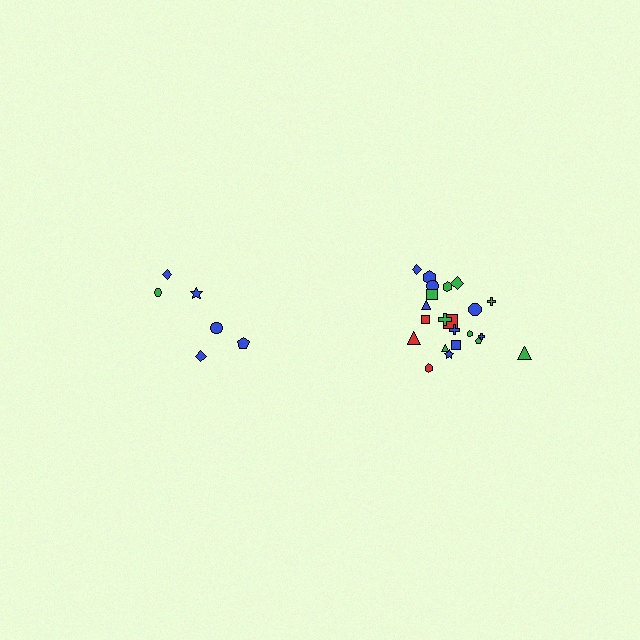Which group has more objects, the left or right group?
The right group.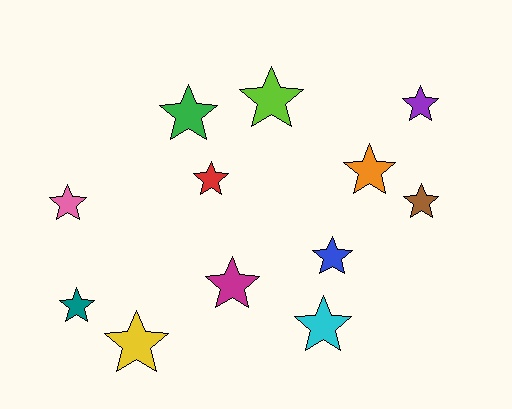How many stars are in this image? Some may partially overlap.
There are 12 stars.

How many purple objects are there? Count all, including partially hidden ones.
There is 1 purple object.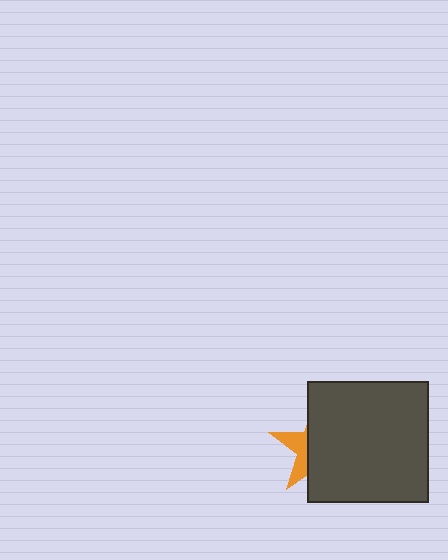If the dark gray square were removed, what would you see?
You would see the complete orange star.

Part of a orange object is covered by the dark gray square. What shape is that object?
It is a star.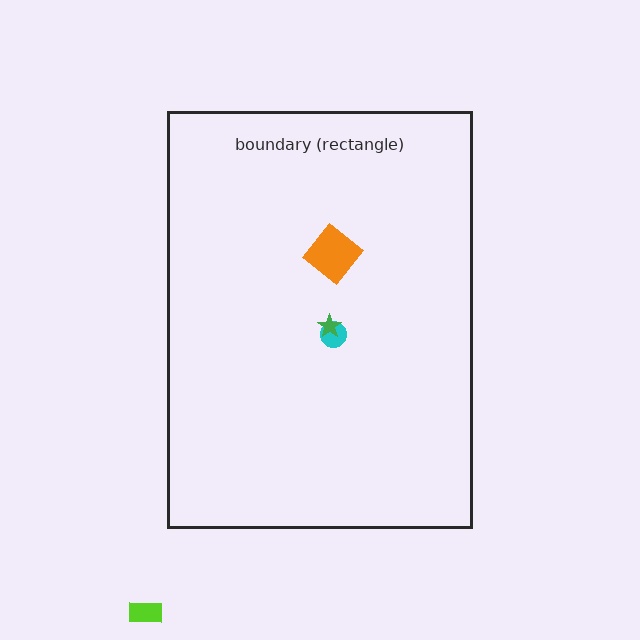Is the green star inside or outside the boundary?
Inside.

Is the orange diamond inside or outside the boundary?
Inside.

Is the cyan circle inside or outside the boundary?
Inside.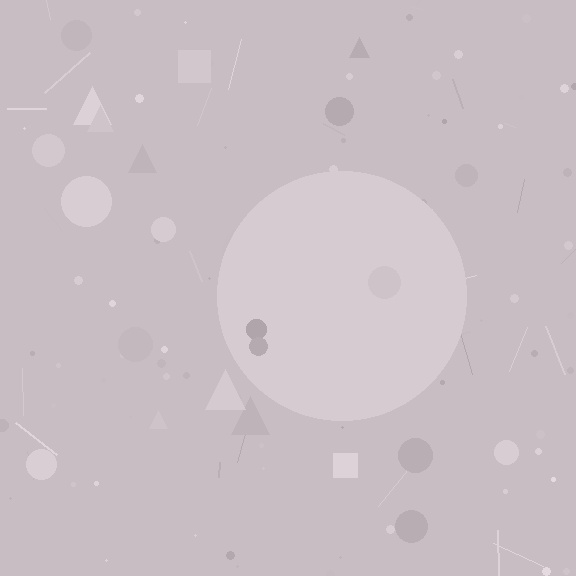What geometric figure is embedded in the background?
A circle is embedded in the background.